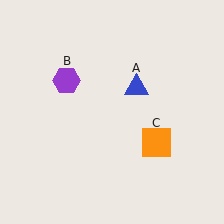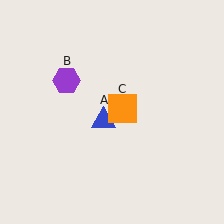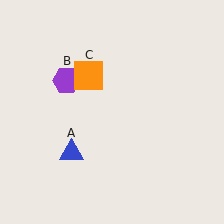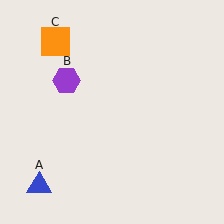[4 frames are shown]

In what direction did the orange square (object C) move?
The orange square (object C) moved up and to the left.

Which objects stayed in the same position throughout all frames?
Purple hexagon (object B) remained stationary.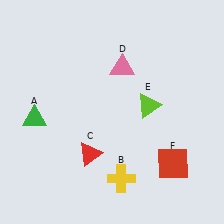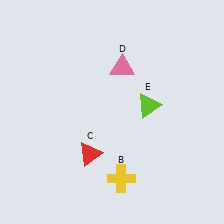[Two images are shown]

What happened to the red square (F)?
The red square (F) was removed in Image 2. It was in the bottom-right area of Image 1.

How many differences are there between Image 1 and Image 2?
There are 2 differences between the two images.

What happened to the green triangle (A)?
The green triangle (A) was removed in Image 2. It was in the bottom-left area of Image 1.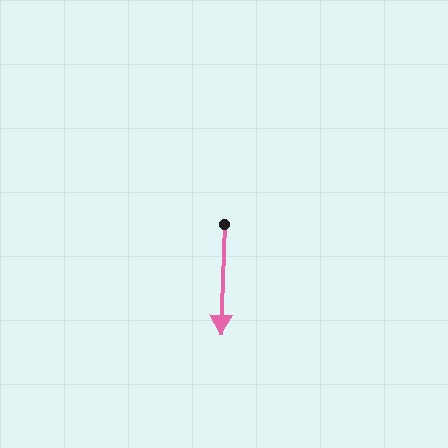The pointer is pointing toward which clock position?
Roughly 6 o'clock.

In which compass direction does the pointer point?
South.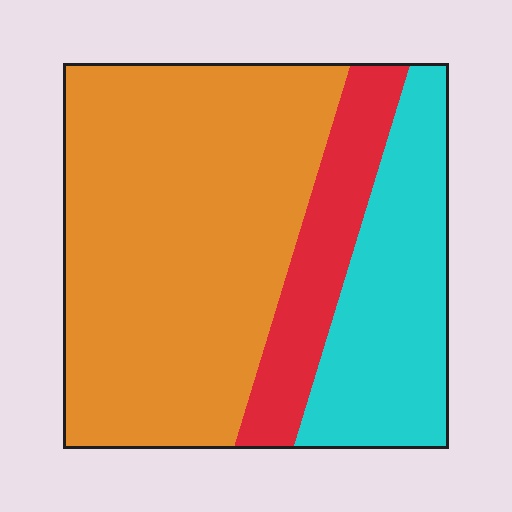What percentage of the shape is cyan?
Cyan covers roughly 25% of the shape.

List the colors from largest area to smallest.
From largest to smallest: orange, cyan, red.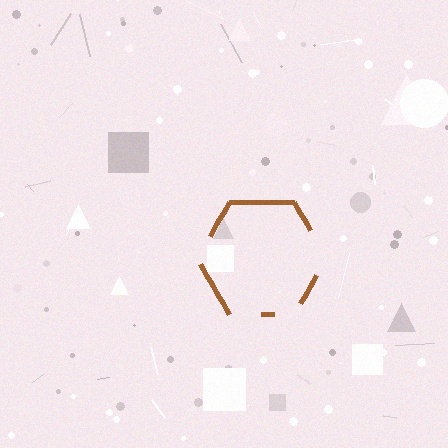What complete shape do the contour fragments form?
The contour fragments form a hexagon.